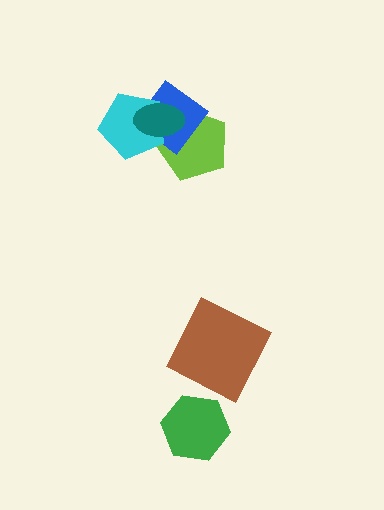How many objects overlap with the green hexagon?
0 objects overlap with the green hexagon.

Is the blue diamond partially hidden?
Yes, it is partially covered by another shape.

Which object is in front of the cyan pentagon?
The teal ellipse is in front of the cyan pentagon.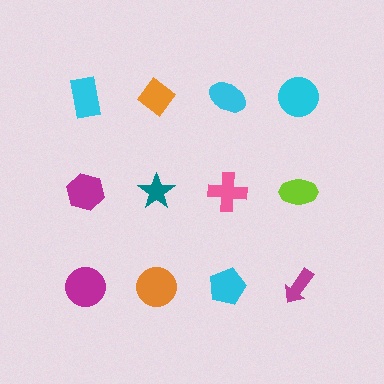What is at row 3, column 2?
An orange circle.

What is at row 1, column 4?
A cyan circle.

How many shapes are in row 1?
4 shapes.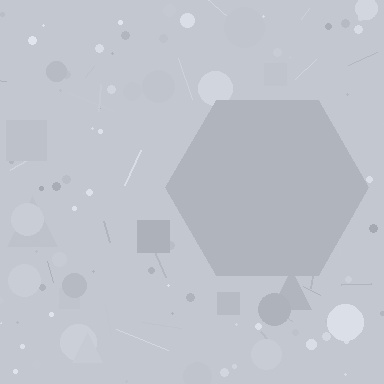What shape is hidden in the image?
A hexagon is hidden in the image.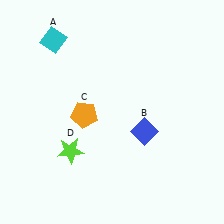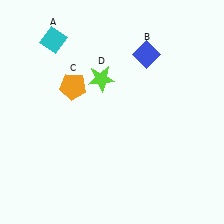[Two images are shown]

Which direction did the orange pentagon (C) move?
The orange pentagon (C) moved up.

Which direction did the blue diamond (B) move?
The blue diamond (B) moved up.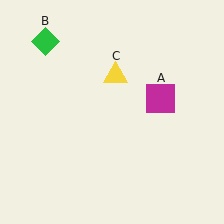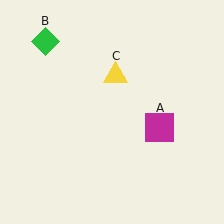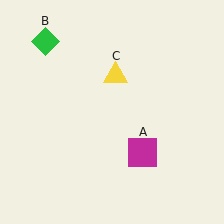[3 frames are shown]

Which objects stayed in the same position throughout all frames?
Green diamond (object B) and yellow triangle (object C) remained stationary.